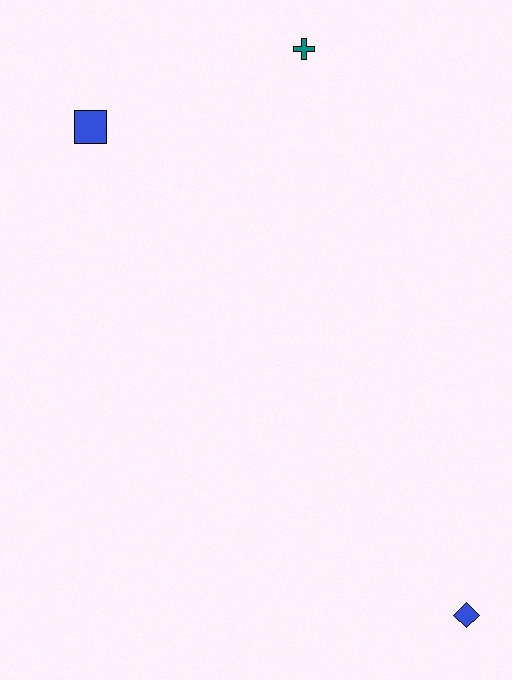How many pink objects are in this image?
There are no pink objects.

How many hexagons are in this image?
There are no hexagons.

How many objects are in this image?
There are 3 objects.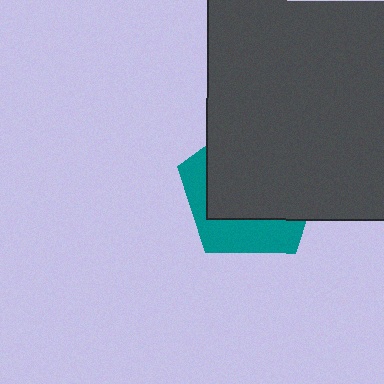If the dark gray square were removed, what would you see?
You would see the complete teal pentagon.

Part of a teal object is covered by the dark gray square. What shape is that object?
It is a pentagon.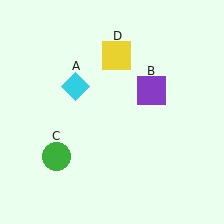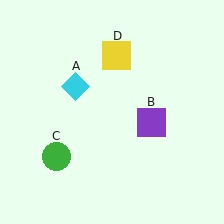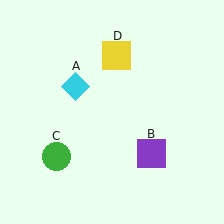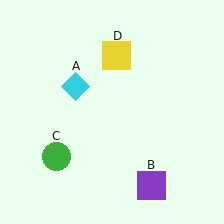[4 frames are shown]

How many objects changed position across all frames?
1 object changed position: purple square (object B).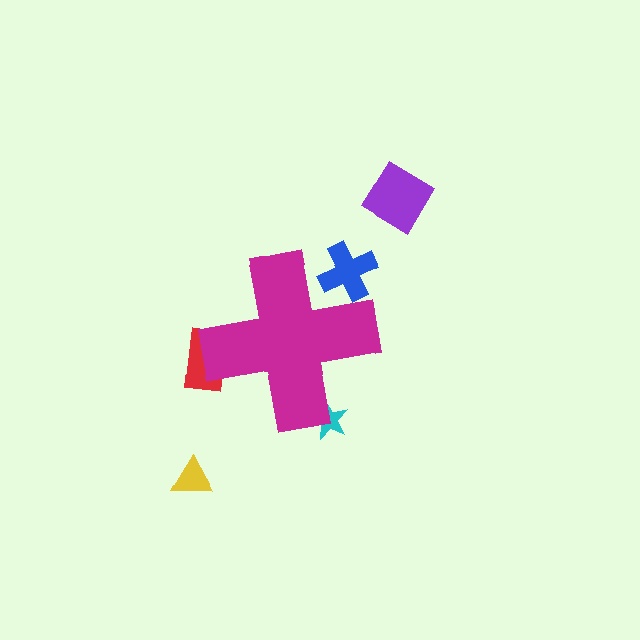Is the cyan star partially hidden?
Yes, the cyan star is partially hidden behind the magenta cross.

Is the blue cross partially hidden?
Yes, the blue cross is partially hidden behind the magenta cross.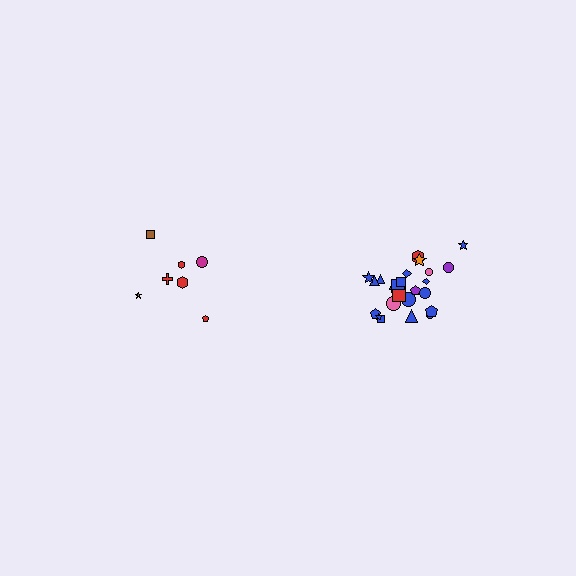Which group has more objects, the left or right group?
The right group.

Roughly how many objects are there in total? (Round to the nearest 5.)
Roughly 30 objects in total.